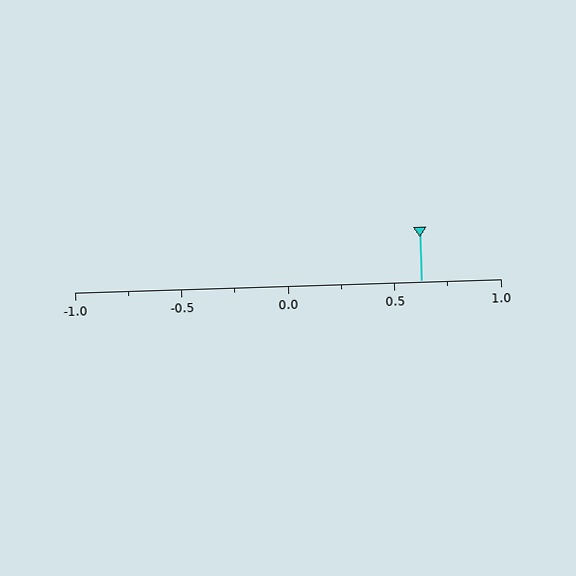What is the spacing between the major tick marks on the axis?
The major ticks are spaced 0.5 apart.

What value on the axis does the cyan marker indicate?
The marker indicates approximately 0.62.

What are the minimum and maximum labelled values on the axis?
The axis runs from -1.0 to 1.0.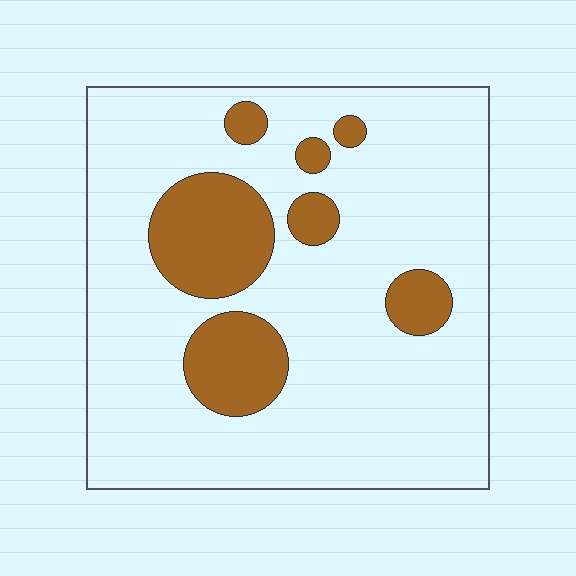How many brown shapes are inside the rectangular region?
7.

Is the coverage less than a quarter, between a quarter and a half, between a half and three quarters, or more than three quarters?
Less than a quarter.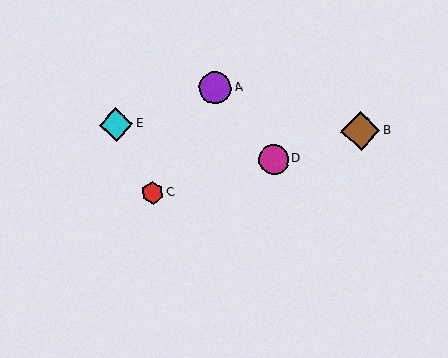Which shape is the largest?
The brown diamond (labeled B) is the largest.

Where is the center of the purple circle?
The center of the purple circle is at (215, 88).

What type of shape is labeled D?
Shape D is a magenta circle.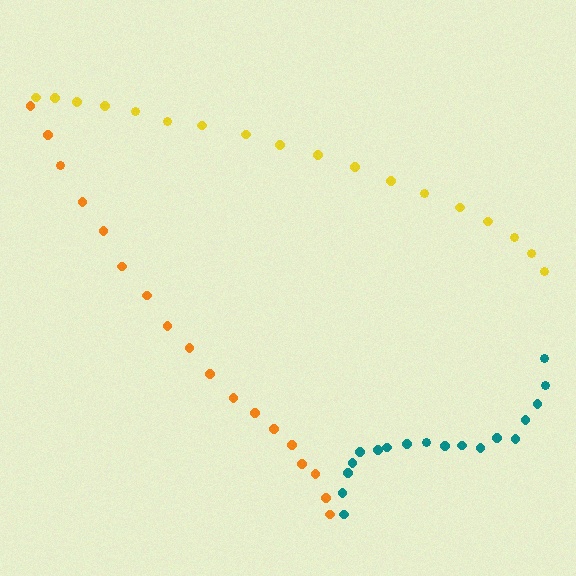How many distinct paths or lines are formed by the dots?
There are 3 distinct paths.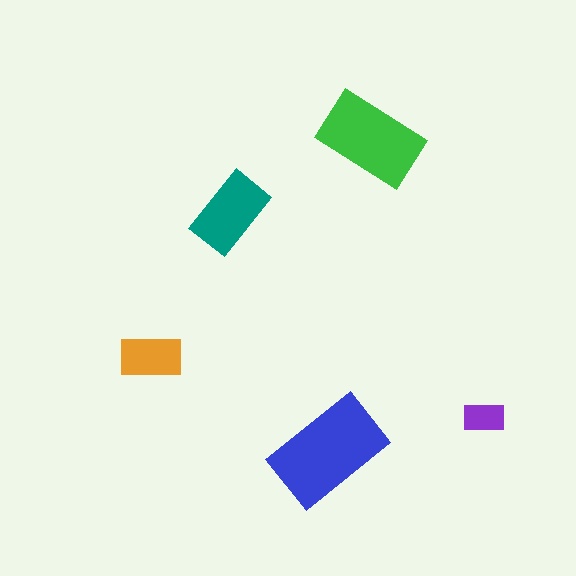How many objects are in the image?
There are 5 objects in the image.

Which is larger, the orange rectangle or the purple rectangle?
The orange one.